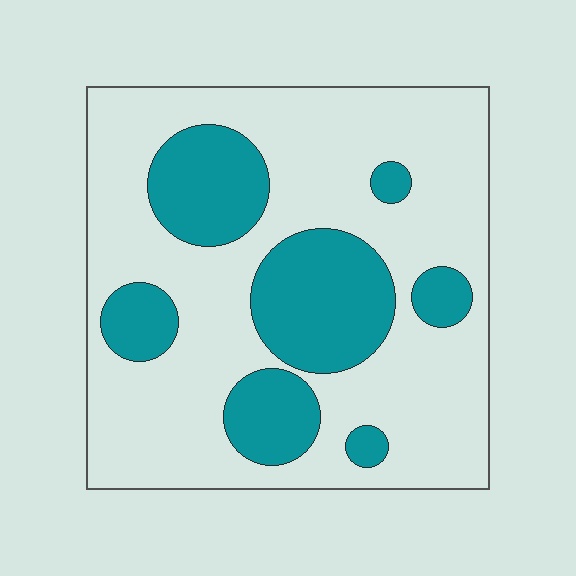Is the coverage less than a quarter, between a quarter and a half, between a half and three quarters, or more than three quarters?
Between a quarter and a half.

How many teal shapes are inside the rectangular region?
7.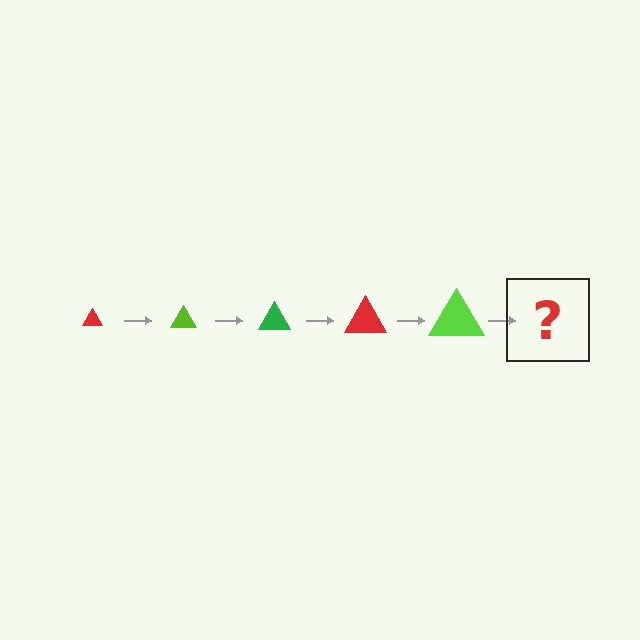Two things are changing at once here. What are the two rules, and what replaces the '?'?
The two rules are that the triangle grows larger each step and the color cycles through red, lime, and green. The '?' should be a green triangle, larger than the previous one.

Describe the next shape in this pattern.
It should be a green triangle, larger than the previous one.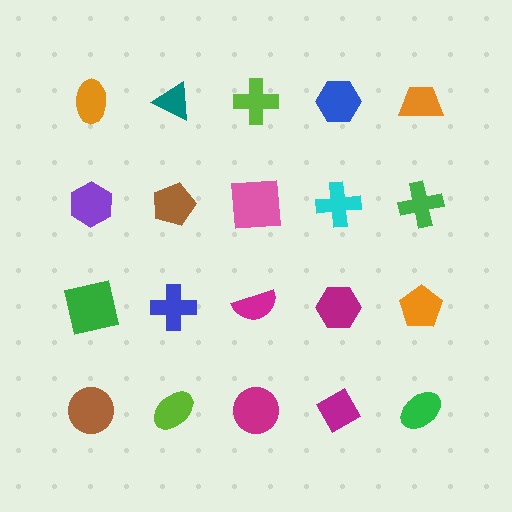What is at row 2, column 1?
A purple hexagon.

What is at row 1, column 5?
An orange trapezoid.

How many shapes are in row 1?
5 shapes.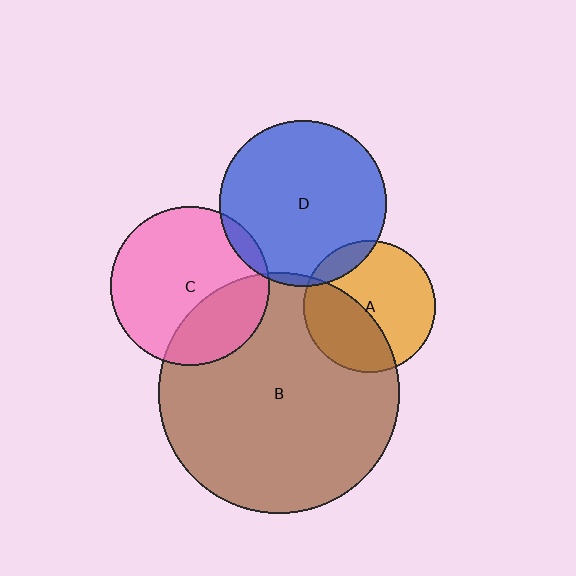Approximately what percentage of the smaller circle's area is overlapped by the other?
Approximately 5%.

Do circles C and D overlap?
Yes.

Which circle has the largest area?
Circle B (brown).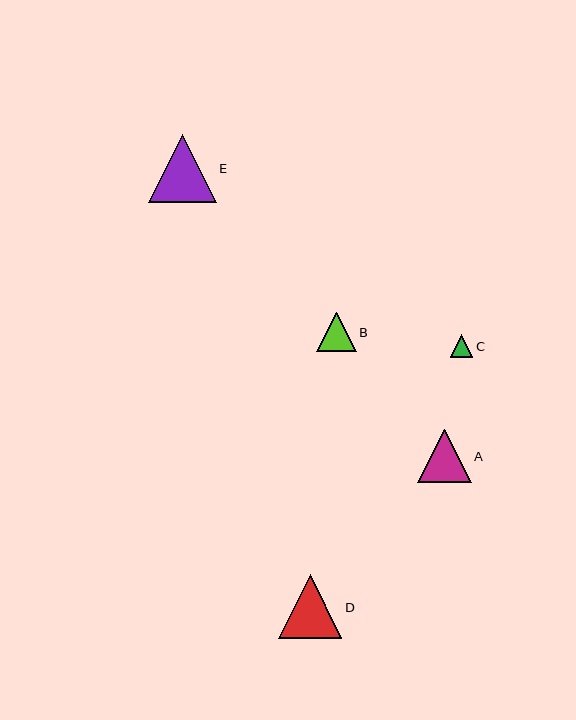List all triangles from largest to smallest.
From largest to smallest: E, D, A, B, C.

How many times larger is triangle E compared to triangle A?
Triangle E is approximately 1.3 times the size of triangle A.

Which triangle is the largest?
Triangle E is the largest with a size of approximately 68 pixels.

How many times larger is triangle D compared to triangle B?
Triangle D is approximately 1.6 times the size of triangle B.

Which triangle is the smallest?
Triangle C is the smallest with a size of approximately 22 pixels.